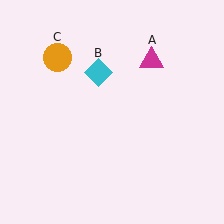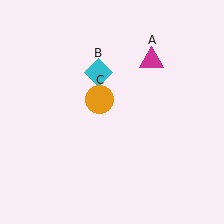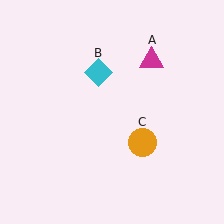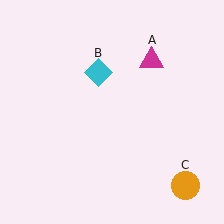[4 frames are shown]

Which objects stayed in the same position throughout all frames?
Magenta triangle (object A) and cyan diamond (object B) remained stationary.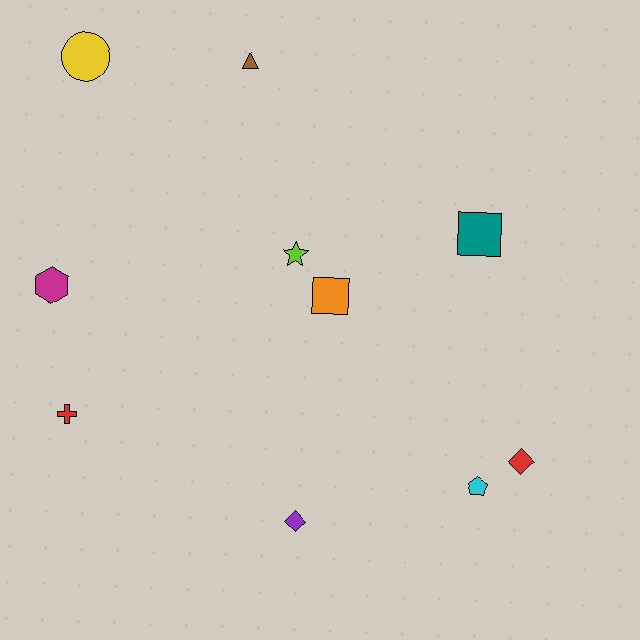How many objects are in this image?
There are 10 objects.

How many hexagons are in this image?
There is 1 hexagon.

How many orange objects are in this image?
There is 1 orange object.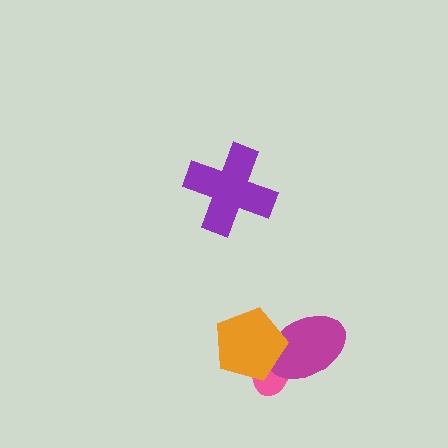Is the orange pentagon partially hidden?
No, no other shape covers it.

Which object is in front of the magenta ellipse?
The orange pentagon is in front of the magenta ellipse.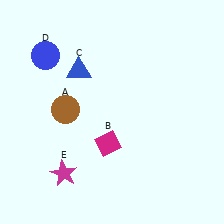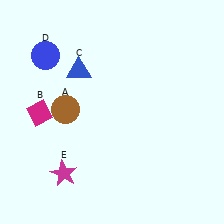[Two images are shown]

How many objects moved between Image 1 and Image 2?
1 object moved between the two images.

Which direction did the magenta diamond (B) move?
The magenta diamond (B) moved left.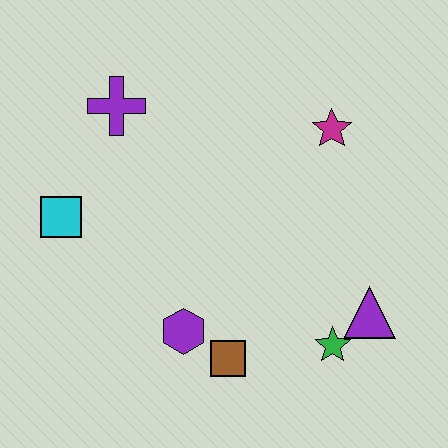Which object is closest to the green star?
The purple triangle is closest to the green star.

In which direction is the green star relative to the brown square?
The green star is to the right of the brown square.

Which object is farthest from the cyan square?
The purple triangle is farthest from the cyan square.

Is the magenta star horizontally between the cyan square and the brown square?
No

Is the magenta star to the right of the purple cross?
Yes